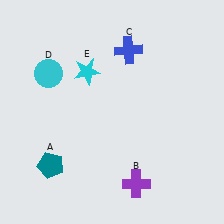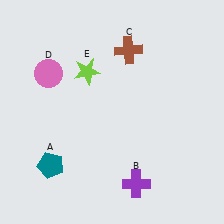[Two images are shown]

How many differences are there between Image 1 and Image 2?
There are 3 differences between the two images.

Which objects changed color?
C changed from blue to brown. D changed from cyan to pink. E changed from cyan to lime.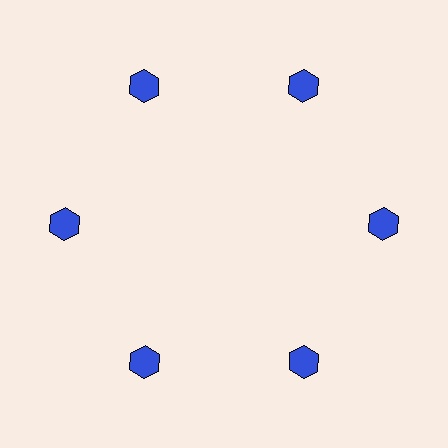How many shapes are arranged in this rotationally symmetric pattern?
There are 6 shapes, arranged in 6 groups of 1.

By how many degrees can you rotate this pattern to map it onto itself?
The pattern maps onto itself every 60 degrees of rotation.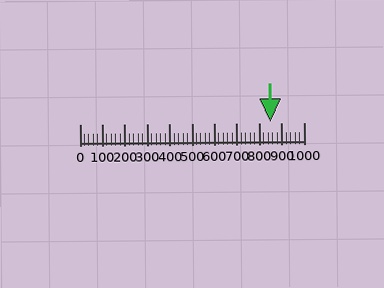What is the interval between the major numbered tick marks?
The major tick marks are spaced 100 units apart.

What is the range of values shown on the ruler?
The ruler shows values from 0 to 1000.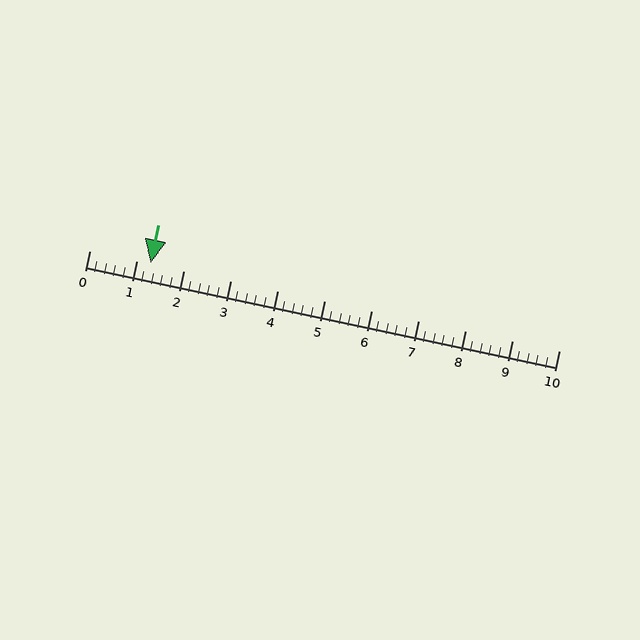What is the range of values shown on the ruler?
The ruler shows values from 0 to 10.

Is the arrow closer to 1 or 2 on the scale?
The arrow is closer to 1.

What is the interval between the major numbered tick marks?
The major tick marks are spaced 1 units apart.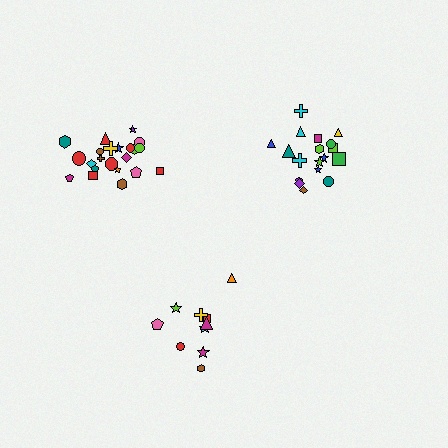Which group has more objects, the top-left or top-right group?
The top-left group.